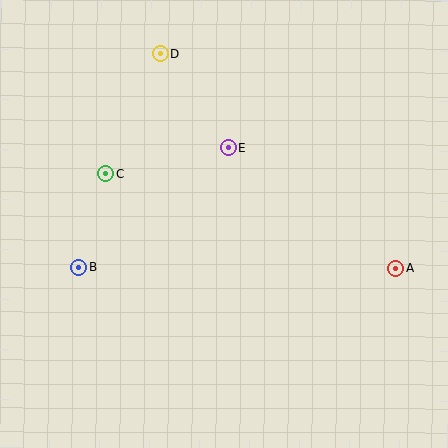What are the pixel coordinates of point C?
Point C is at (106, 173).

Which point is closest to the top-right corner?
Point E is closest to the top-right corner.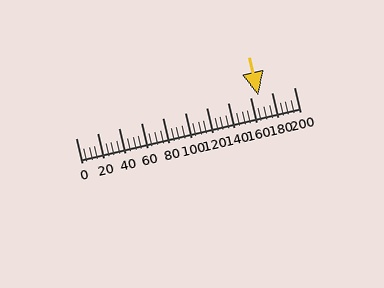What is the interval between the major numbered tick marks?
The major tick marks are spaced 20 units apart.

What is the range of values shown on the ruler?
The ruler shows values from 0 to 200.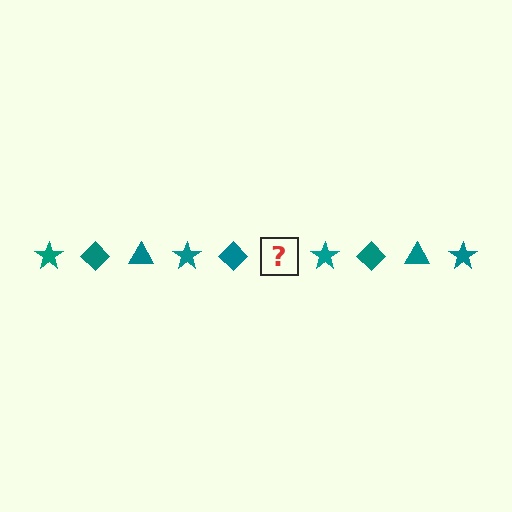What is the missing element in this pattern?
The missing element is a teal triangle.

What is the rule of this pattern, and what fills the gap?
The rule is that the pattern cycles through star, diamond, triangle shapes in teal. The gap should be filled with a teal triangle.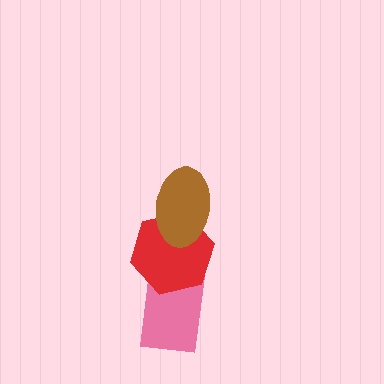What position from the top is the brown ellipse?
The brown ellipse is 1st from the top.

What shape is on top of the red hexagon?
The brown ellipse is on top of the red hexagon.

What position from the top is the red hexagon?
The red hexagon is 2nd from the top.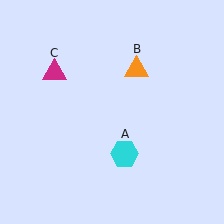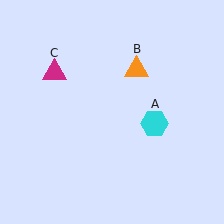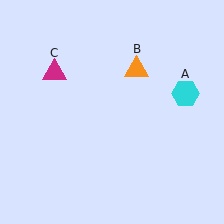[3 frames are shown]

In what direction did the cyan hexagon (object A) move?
The cyan hexagon (object A) moved up and to the right.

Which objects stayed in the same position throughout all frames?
Orange triangle (object B) and magenta triangle (object C) remained stationary.